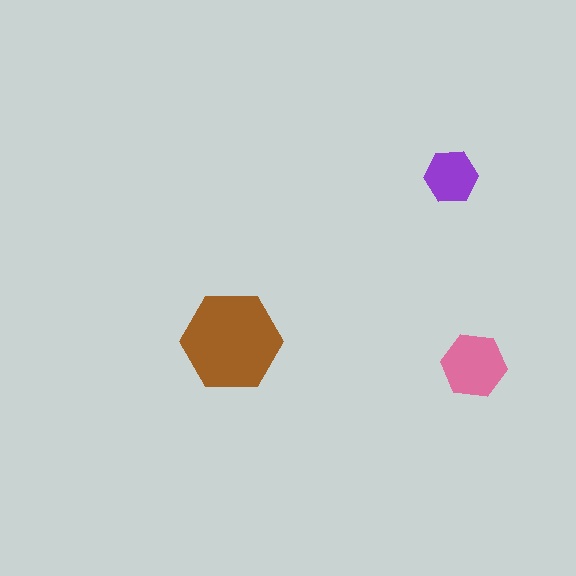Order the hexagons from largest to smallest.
the brown one, the pink one, the purple one.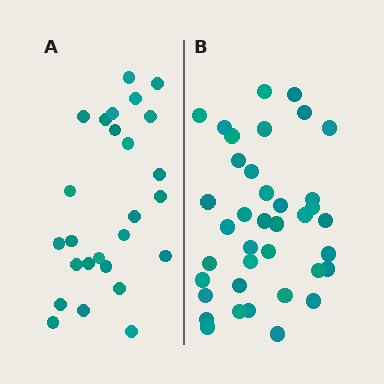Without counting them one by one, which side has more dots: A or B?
Region B (the right region) has more dots.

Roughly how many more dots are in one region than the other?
Region B has roughly 12 or so more dots than region A.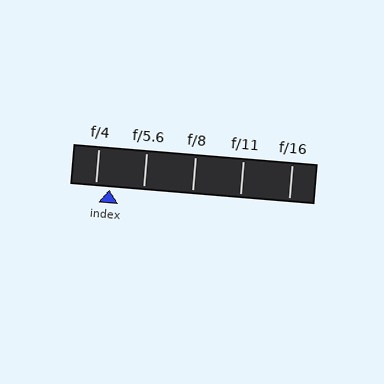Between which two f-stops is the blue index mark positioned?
The index mark is between f/4 and f/5.6.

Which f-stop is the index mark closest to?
The index mark is closest to f/4.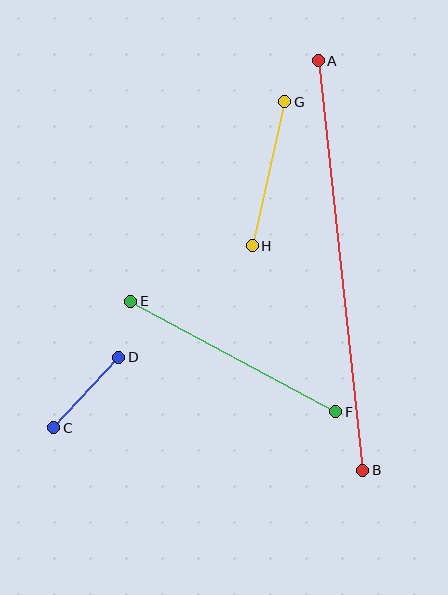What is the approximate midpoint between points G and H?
The midpoint is at approximately (268, 174) pixels.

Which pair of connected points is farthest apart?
Points A and B are farthest apart.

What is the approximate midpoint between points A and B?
The midpoint is at approximately (341, 265) pixels.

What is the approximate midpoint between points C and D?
The midpoint is at approximately (86, 393) pixels.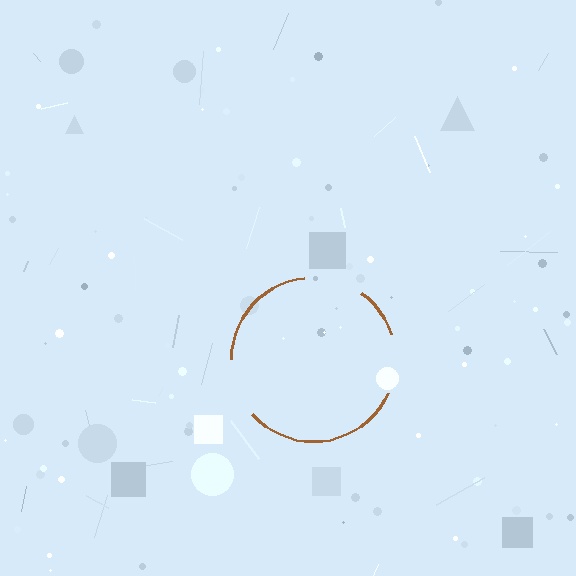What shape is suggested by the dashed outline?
The dashed outline suggests a circle.